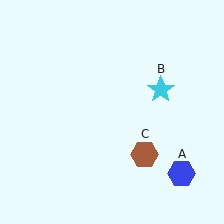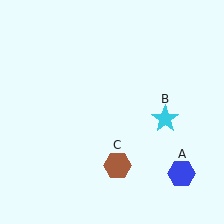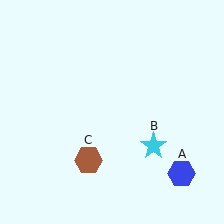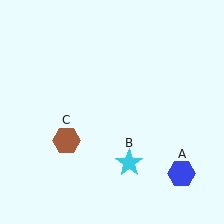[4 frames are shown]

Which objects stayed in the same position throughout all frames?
Blue hexagon (object A) remained stationary.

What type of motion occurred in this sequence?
The cyan star (object B), brown hexagon (object C) rotated clockwise around the center of the scene.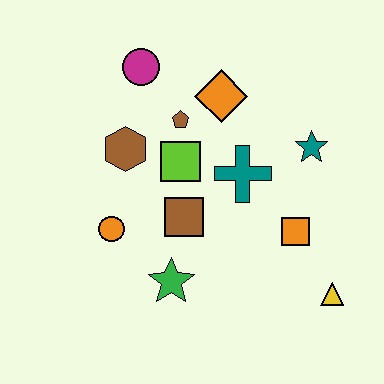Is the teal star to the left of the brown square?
No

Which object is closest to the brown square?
The lime square is closest to the brown square.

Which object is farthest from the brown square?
The yellow triangle is farthest from the brown square.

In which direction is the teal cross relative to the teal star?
The teal cross is to the left of the teal star.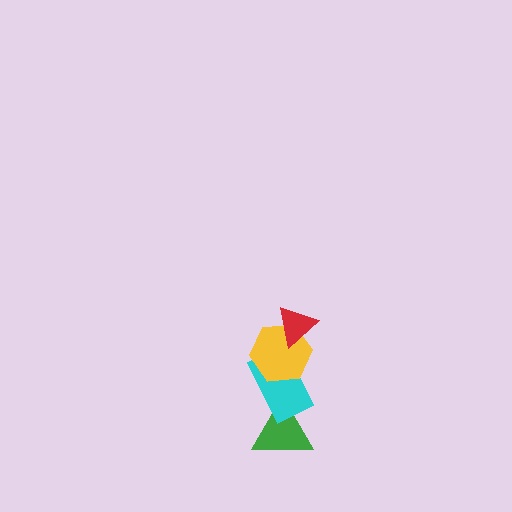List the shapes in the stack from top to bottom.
From top to bottom: the red triangle, the yellow hexagon, the cyan rectangle, the green triangle.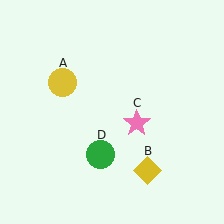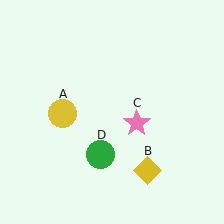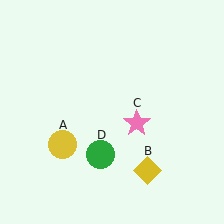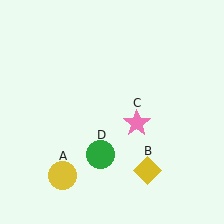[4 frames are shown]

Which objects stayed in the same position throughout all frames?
Yellow diamond (object B) and pink star (object C) and green circle (object D) remained stationary.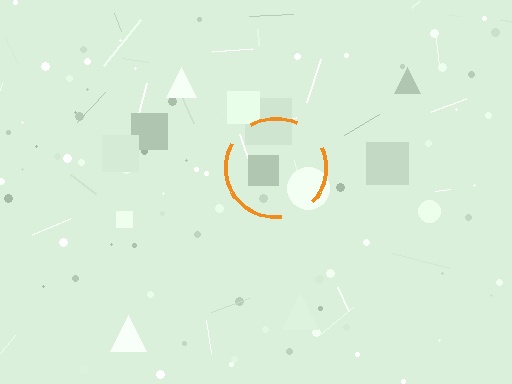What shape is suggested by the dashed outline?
The dashed outline suggests a circle.